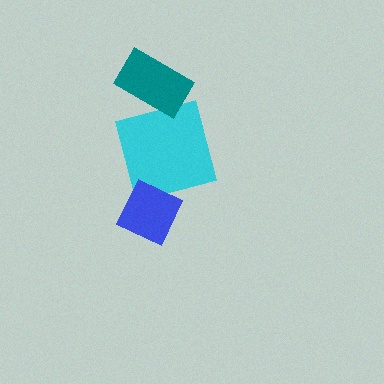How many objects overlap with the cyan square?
1 object overlaps with the cyan square.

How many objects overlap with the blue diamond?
1 object overlaps with the blue diamond.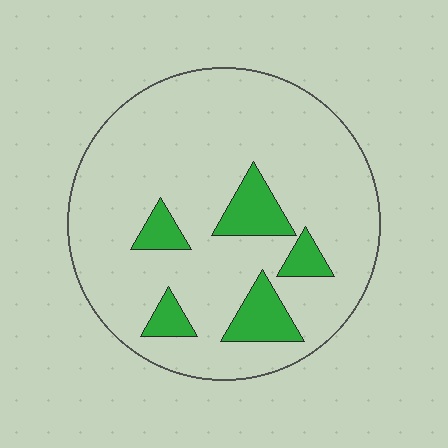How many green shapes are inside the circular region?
5.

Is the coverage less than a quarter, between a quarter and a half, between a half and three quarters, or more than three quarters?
Less than a quarter.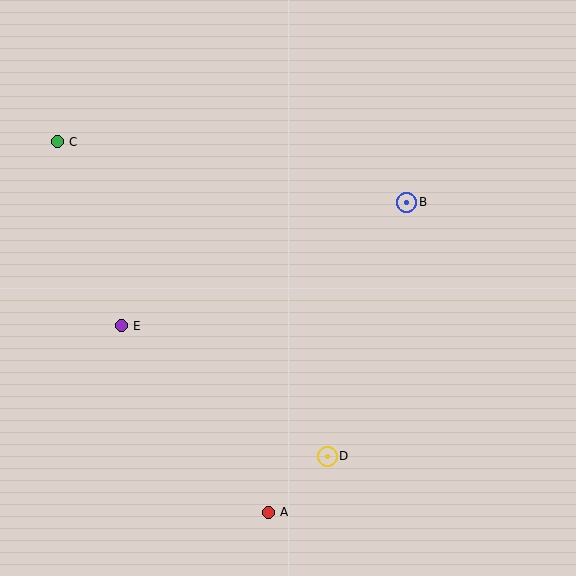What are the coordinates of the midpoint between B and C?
The midpoint between B and C is at (232, 172).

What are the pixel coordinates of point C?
Point C is at (57, 142).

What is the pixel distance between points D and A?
The distance between D and A is 81 pixels.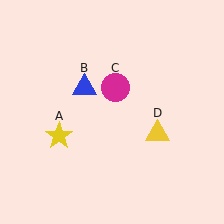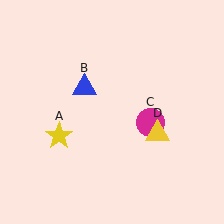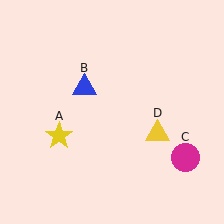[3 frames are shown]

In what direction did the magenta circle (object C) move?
The magenta circle (object C) moved down and to the right.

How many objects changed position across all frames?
1 object changed position: magenta circle (object C).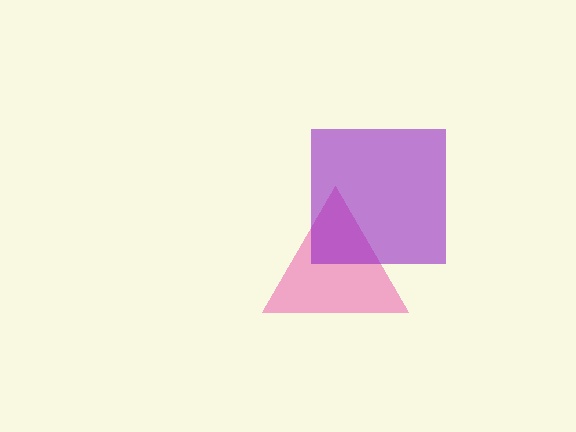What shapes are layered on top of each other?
The layered shapes are: a pink triangle, a purple square.